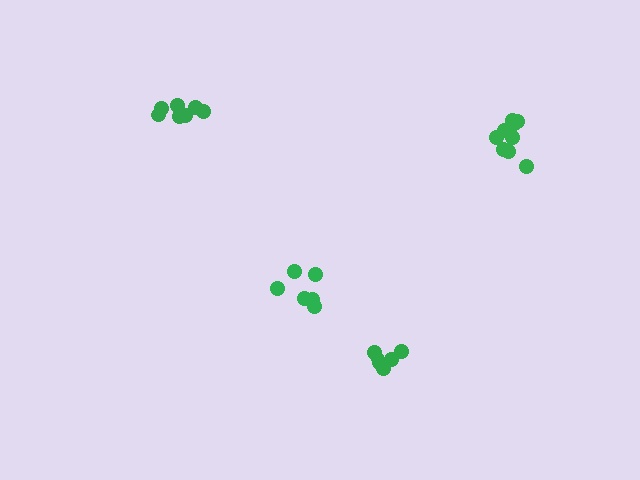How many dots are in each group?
Group 1: 6 dots, Group 2: 8 dots, Group 3: 9 dots, Group 4: 6 dots (29 total).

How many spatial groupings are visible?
There are 4 spatial groupings.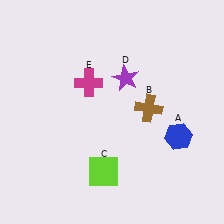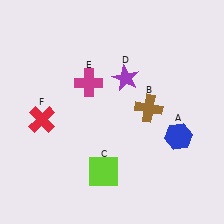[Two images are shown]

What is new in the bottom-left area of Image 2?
A red cross (F) was added in the bottom-left area of Image 2.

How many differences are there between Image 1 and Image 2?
There is 1 difference between the two images.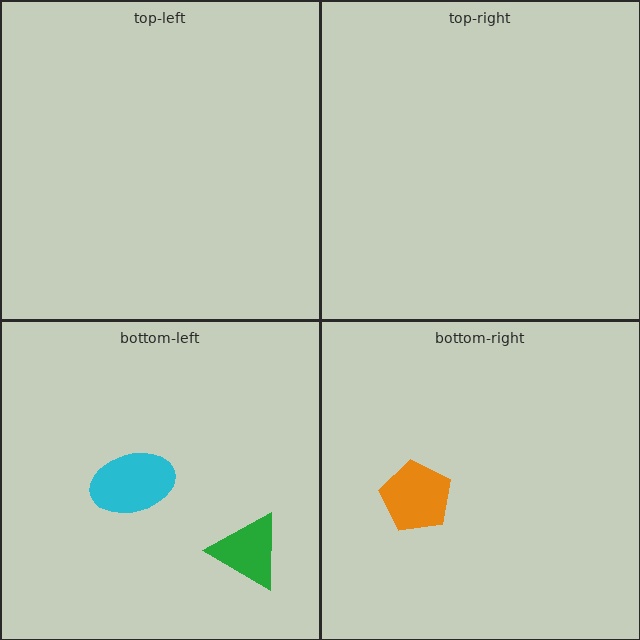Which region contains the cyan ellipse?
The bottom-left region.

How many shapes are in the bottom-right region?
1.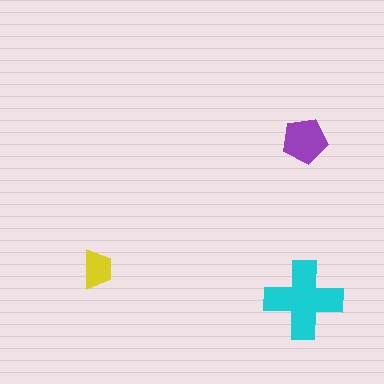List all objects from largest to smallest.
The cyan cross, the purple pentagon, the yellow trapezoid.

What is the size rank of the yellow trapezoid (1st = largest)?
3rd.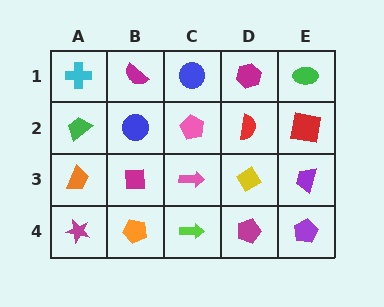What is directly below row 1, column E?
A red square.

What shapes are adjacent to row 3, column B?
A blue circle (row 2, column B), an orange pentagon (row 4, column B), an orange trapezoid (row 3, column A), a pink arrow (row 3, column C).